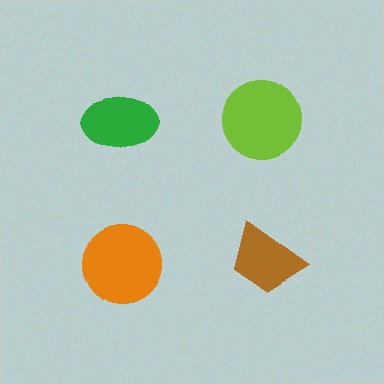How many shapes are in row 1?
2 shapes.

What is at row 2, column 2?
A brown trapezoid.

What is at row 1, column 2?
A lime circle.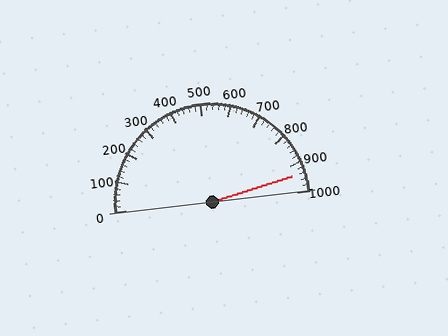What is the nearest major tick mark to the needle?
The nearest major tick mark is 900.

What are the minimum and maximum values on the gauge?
The gauge ranges from 0 to 1000.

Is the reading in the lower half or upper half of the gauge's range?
The reading is in the upper half of the range (0 to 1000).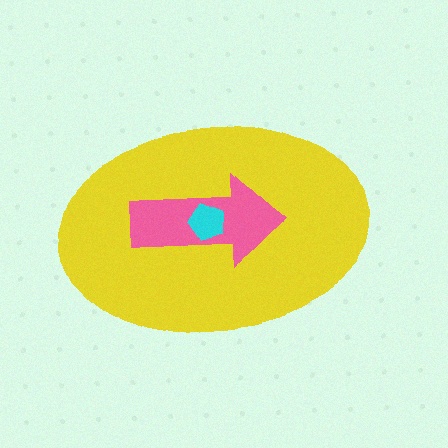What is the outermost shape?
The yellow ellipse.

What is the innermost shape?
The cyan pentagon.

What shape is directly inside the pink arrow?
The cyan pentagon.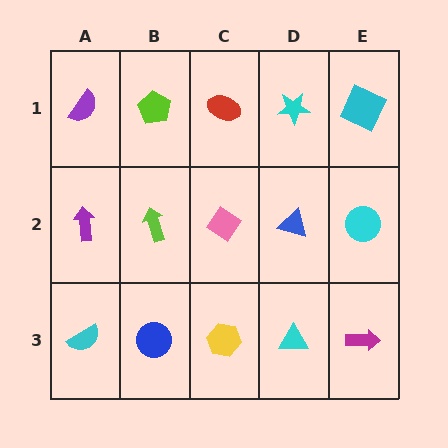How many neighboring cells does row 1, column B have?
3.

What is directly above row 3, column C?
A pink diamond.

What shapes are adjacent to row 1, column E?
A cyan circle (row 2, column E), a cyan star (row 1, column D).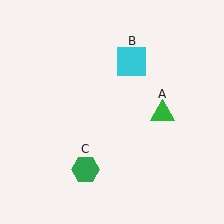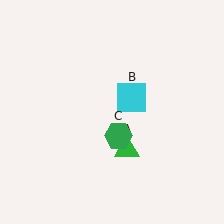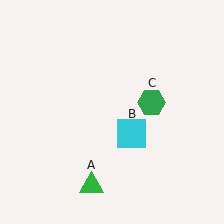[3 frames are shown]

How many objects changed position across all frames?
3 objects changed position: green triangle (object A), cyan square (object B), green hexagon (object C).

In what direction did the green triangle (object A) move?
The green triangle (object A) moved down and to the left.